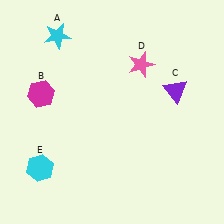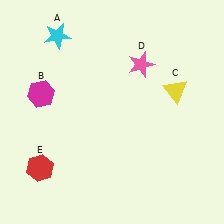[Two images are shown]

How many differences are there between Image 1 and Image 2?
There are 2 differences between the two images.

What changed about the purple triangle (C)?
In Image 1, C is purple. In Image 2, it changed to yellow.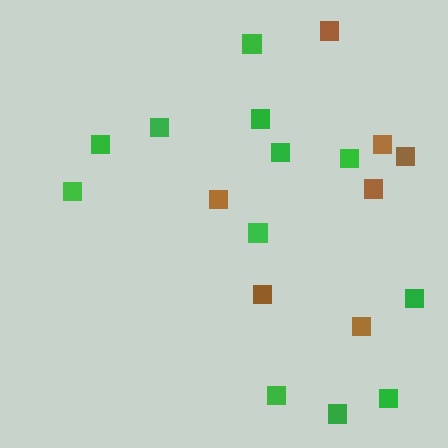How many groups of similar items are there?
There are 2 groups: one group of green squares (12) and one group of brown squares (7).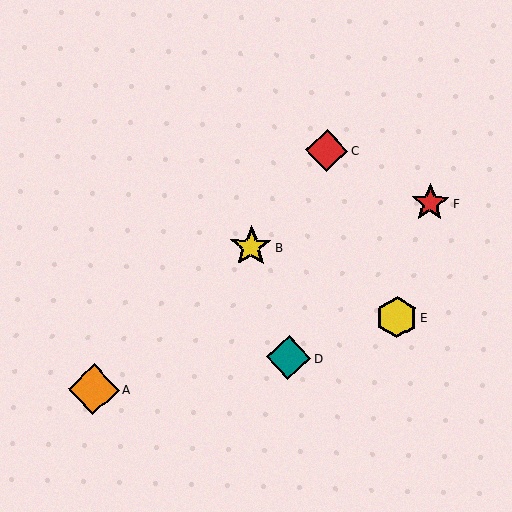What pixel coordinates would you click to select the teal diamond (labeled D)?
Click at (289, 358) to select the teal diamond D.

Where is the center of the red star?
The center of the red star is at (430, 203).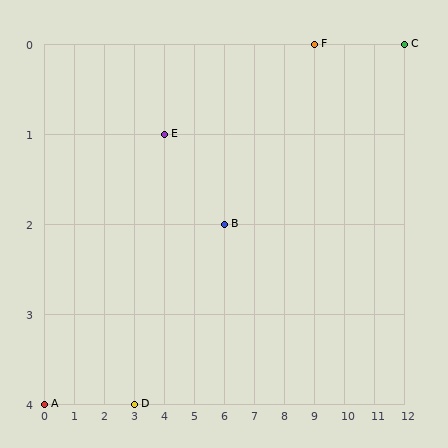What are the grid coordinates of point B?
Point B is at grid coordinates (6, 2).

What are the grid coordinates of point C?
Point C is at grid coordinates (12, 0).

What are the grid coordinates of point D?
Point D is at grid coordinates (3, 4).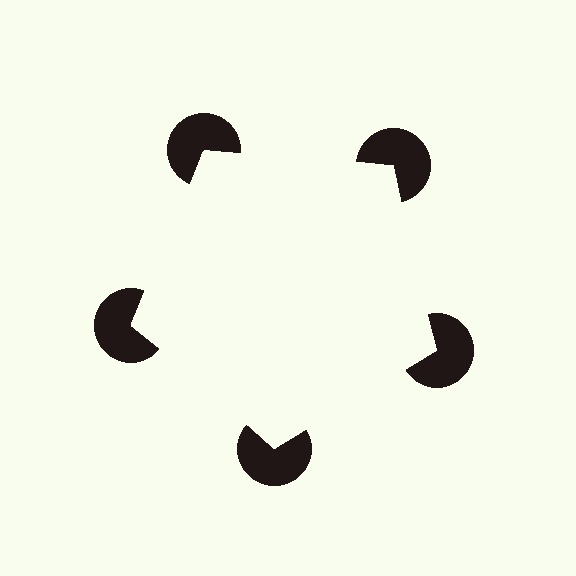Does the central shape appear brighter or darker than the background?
It typically appears slightly brighter than the background, even though no actual brightness change is drawn.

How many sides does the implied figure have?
5 sides.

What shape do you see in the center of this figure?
An illusory pentagon — its edges are inferred from the aligned wedge cuts in the pac-man discs, not physically drawn.